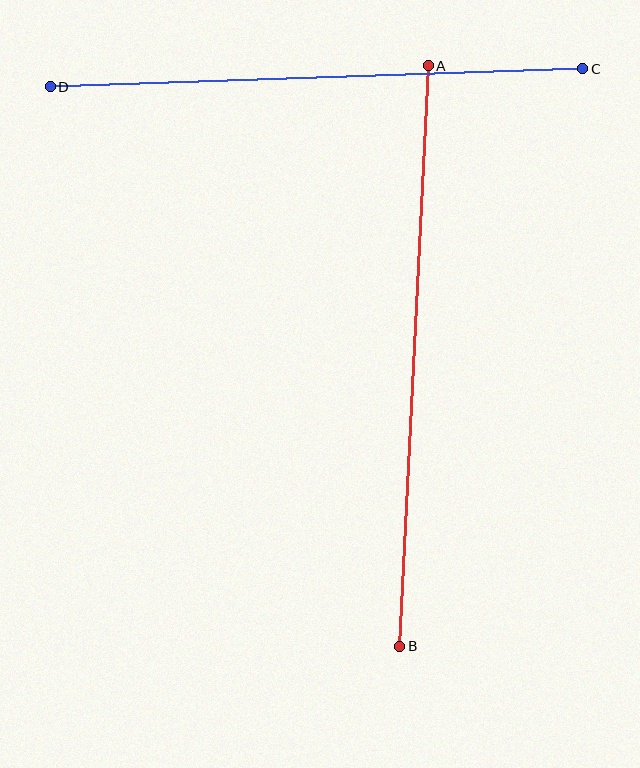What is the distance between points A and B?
The distance is approximately 581 pixels.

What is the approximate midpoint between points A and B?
The midpoint is at approximately (414, 356) pixels.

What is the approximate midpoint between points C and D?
The midpoint is at approximately (316, 78) pixels.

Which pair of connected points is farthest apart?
Points A and B are farthest apart.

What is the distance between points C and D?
The distance is approximately 533 pixels.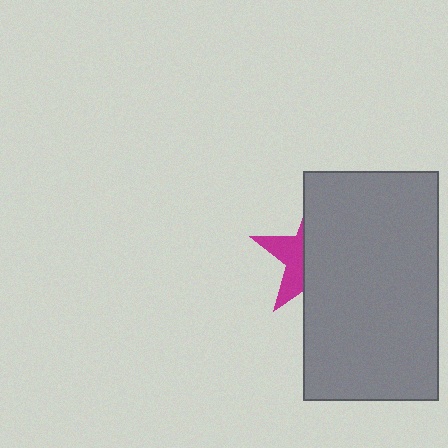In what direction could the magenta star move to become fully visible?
The magenta star could move left. That would shift it out from behind the gray rectangle entirely.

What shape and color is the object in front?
The object in front is a gray rectangle.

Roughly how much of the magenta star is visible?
A small part of it is visible (roughly 36%).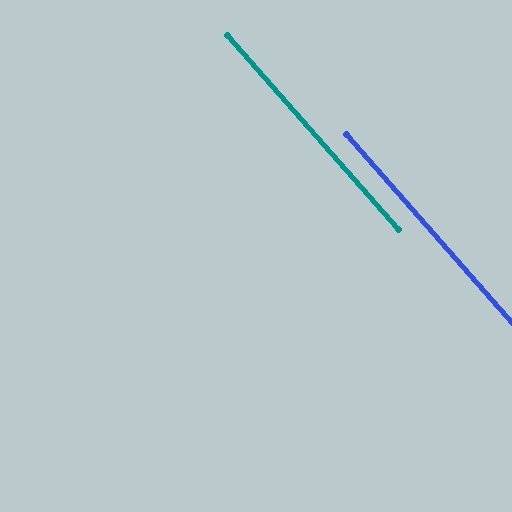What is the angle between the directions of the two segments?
Approximately 0 degrees.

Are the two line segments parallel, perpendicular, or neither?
Parallel — their directions differ by only 0.0°.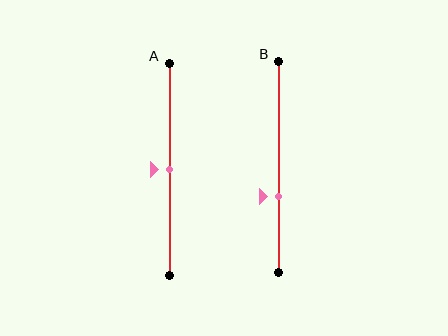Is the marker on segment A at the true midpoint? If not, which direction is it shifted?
Yes, the marker on segment A is at the true midpoint.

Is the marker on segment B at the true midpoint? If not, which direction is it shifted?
No, the marker on segment B is shifted downward by about 14% of the segment length.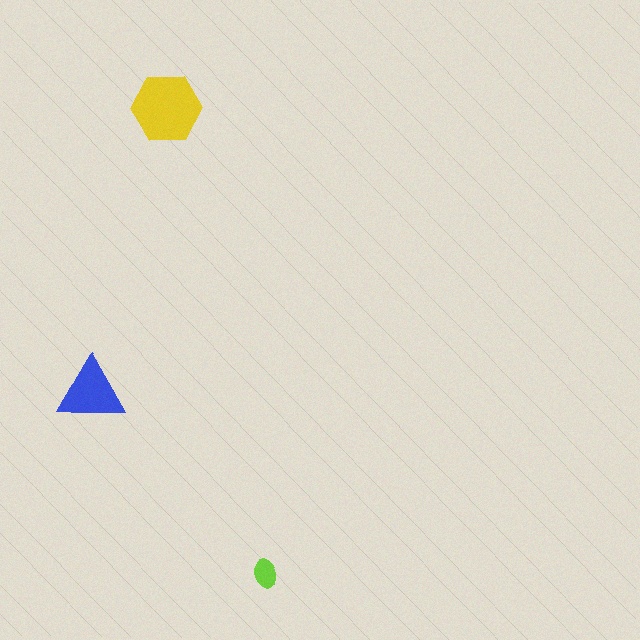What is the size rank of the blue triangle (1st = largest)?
2nd.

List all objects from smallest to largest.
The lime ellipse, the blue triangle, the yellow hexagon.